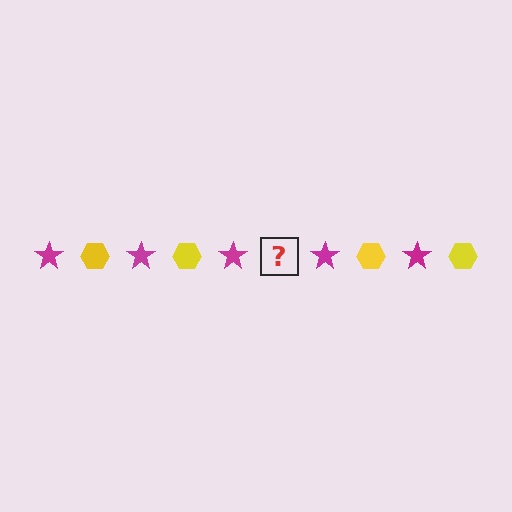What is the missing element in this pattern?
The missing element is a yellow hexagon.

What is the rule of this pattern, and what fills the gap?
The rule is that the pattern alternates between magenta star and yellow hexagon. The gap should be filled with a yellow hexagon.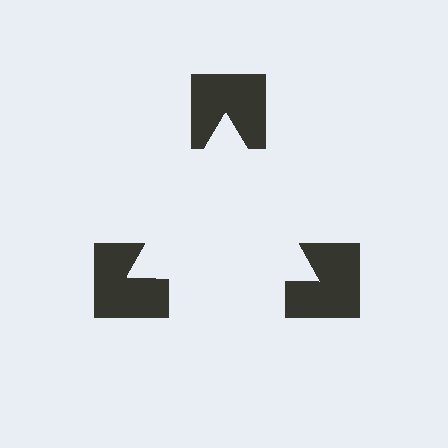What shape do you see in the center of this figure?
An illusory triangle — its edges are inferred from the aligned wedge cuts in the notched squares, not physically drawn.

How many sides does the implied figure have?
3 sides.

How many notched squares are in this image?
There are 3 — one at each vertex of the illusory triangle.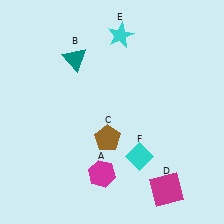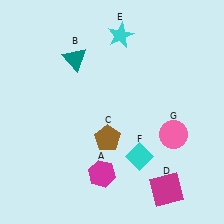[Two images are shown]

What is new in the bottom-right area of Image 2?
A pink circle (G) was added in the bottom-right area of Image 2.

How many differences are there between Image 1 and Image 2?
There is 1 difference between the two images.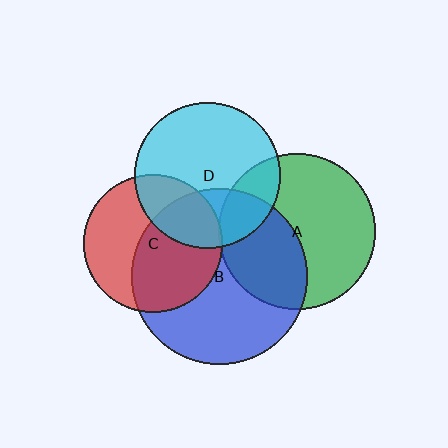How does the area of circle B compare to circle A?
Approximately 1.3 times.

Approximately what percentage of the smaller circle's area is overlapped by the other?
Approximately 30%.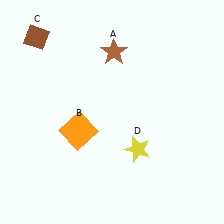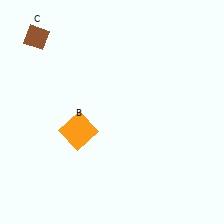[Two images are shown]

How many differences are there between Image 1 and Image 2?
There are 2 differences between the two images.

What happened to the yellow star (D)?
The yellow star (D) was removed in Image 2. It was in the bottom-right area of Image 1.